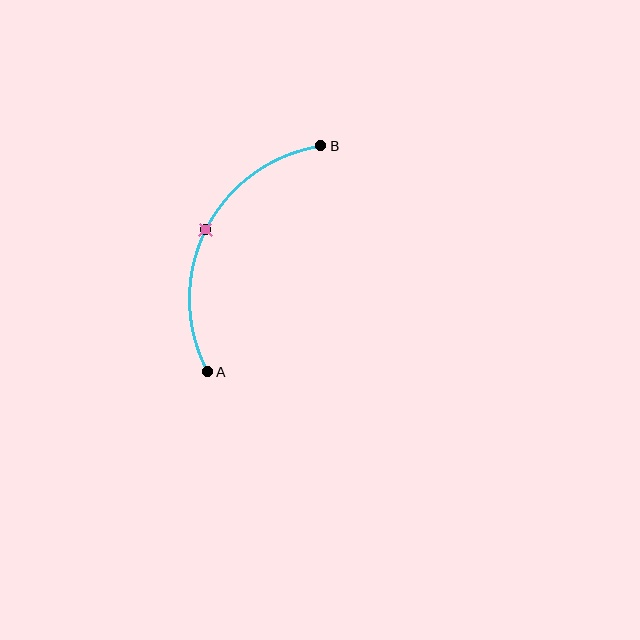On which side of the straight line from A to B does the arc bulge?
The arc bulges to the left of the straight line connecting A and B.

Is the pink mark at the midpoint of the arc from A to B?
Yes. The pink mark lies on the arc at equal arc-length from both A and B — it is the arc midpoint.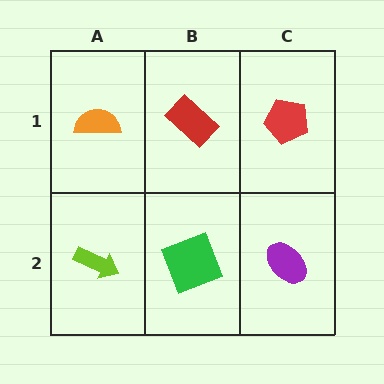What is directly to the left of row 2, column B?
A lime arrow.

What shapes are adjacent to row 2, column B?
A red rectangle (row 1, column B), a lime arrow (row 2, column A), a purple ellipse (row 2, column C).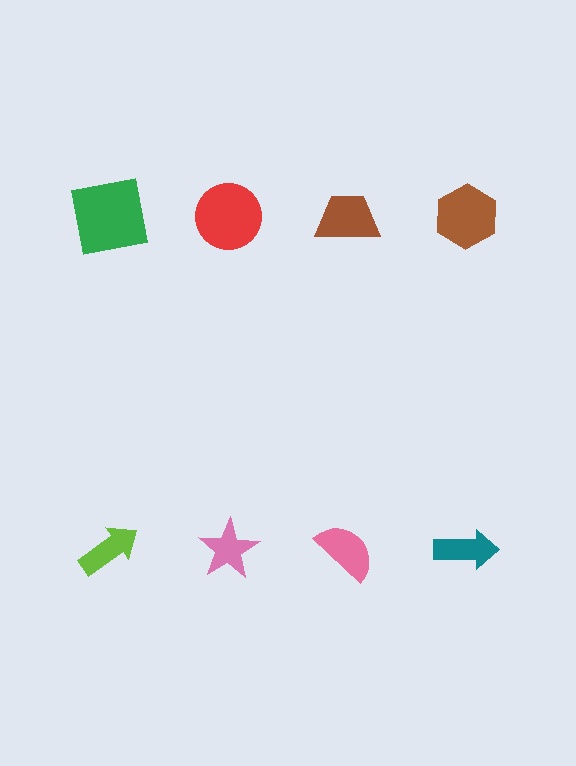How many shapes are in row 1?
4 shapes.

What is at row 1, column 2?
A red circle.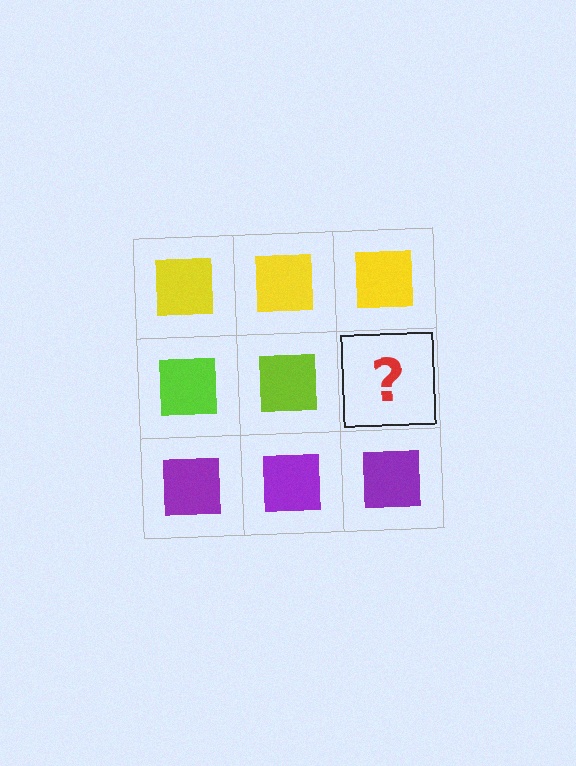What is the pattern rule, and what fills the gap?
The rule is that each row has a consistent color. The gap should be filled with a lime square.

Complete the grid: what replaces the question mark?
The question mark should be replaced with a lime square.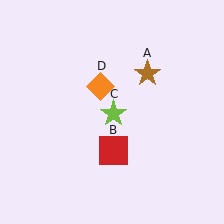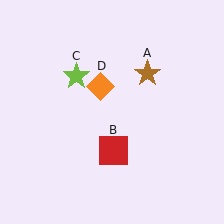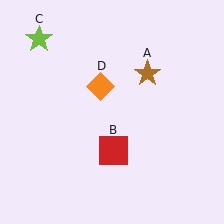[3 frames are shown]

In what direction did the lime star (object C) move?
The lime star (object C) moved up and to the left.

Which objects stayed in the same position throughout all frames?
Brown star (object A) and red square (object B) and orange diamond (object D) remained stationary.